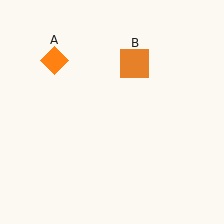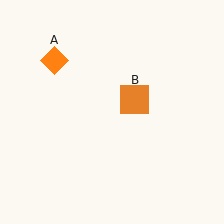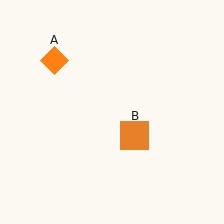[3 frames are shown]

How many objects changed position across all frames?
1 object changed position: orange square (object B).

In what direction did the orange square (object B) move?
The orange square (object B) moved down.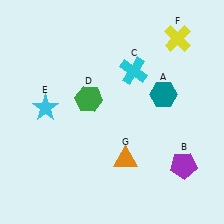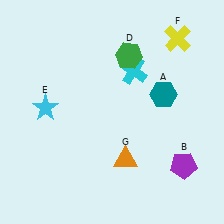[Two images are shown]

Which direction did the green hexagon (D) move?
The green hexagon (D) moved up.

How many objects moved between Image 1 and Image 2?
1 object moved between the two images.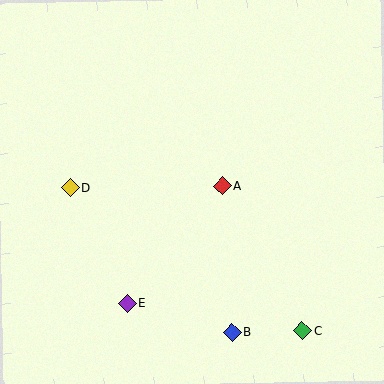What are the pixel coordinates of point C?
Point C is at (303, 331).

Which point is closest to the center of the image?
Point A at (222, 186) is closest to the center.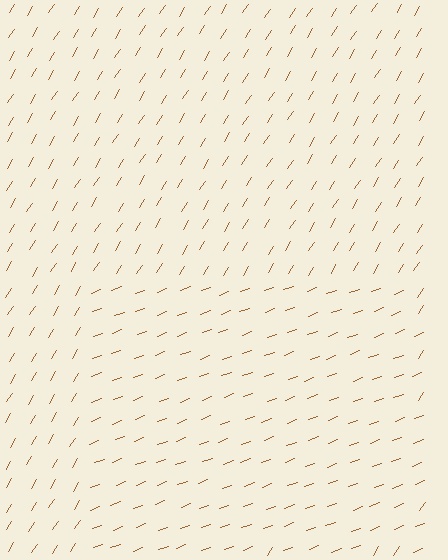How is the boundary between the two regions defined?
The boundary is defined purely by a change in line orientation (approximately 37 degrees difference). All lines are the same color and thickness.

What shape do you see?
I see a rectangle.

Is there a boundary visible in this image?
Yes, there is a texture boundary formed by a change in line orientation.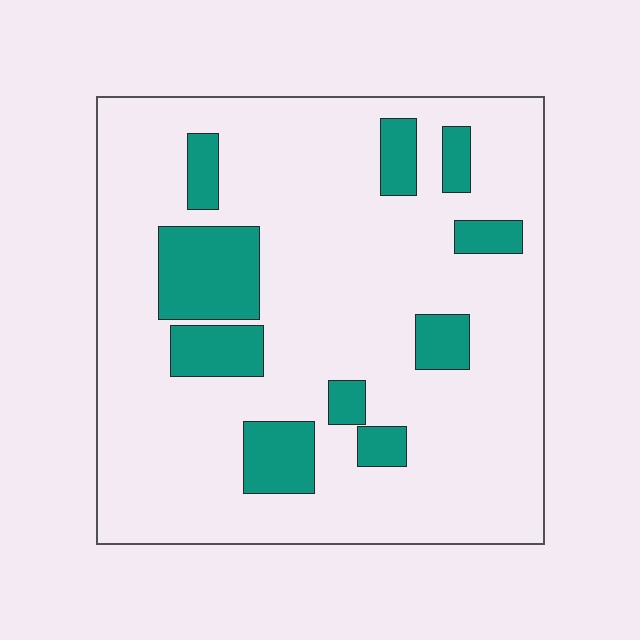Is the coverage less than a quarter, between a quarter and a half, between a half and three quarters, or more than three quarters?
Less than a quarter.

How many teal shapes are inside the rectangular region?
10.